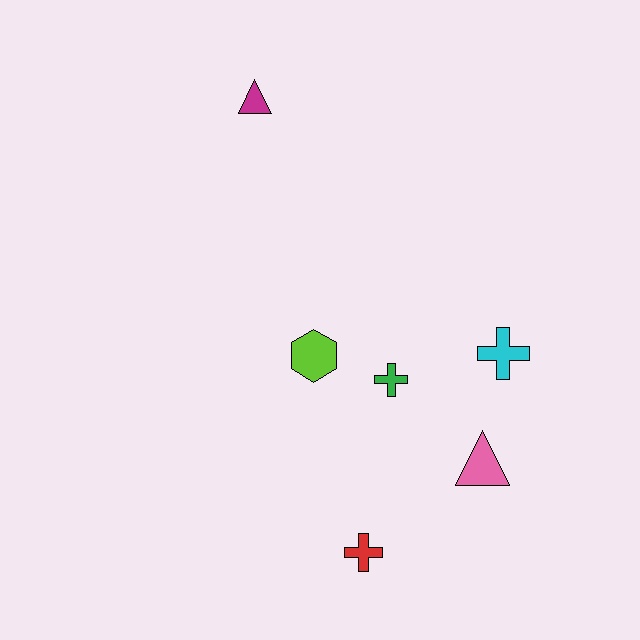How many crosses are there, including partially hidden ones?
There are 3 crosses.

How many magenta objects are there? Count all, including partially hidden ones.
There is 1 magenta object.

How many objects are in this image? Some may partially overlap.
There are 6 objects.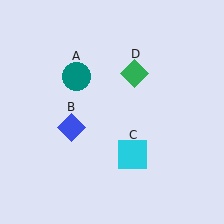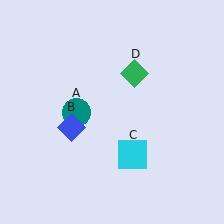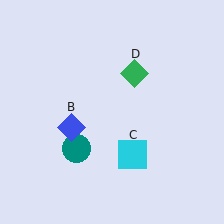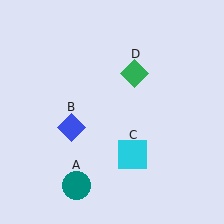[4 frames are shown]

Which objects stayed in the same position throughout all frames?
Blue diamond (object B) and cyan square (object C) and green diamond (object D) remained stationary.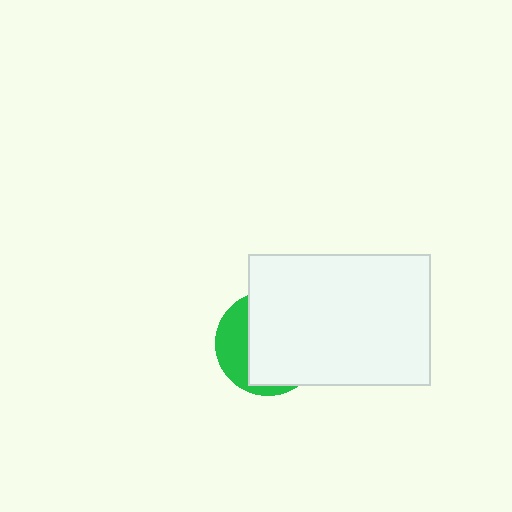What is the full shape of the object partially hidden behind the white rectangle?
The partially hidden object is a green circle.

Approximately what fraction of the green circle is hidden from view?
Roughly 70% of the green circle is hidden behind the white rectangle.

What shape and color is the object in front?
The object in front is a white rectangle.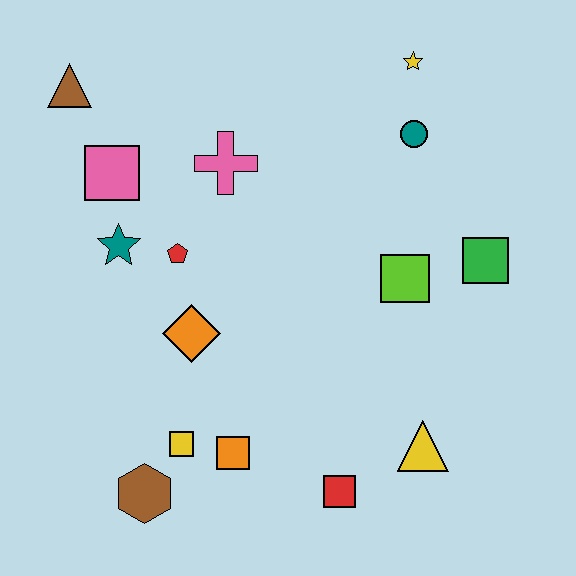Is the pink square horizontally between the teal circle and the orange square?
No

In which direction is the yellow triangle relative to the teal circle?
The yellow triangle is below the teal circle.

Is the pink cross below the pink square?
No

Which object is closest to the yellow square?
The orange square is closest to the yellow square.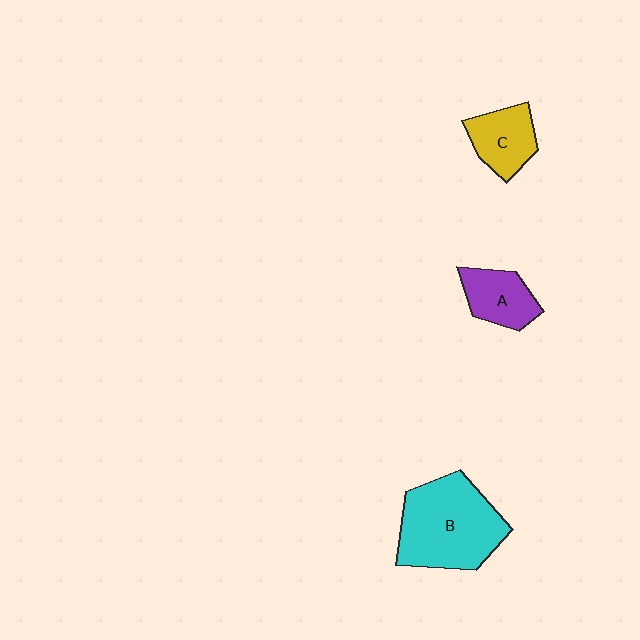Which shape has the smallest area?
Shape A (purple).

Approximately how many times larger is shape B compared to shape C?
Approximately 2.2 times.